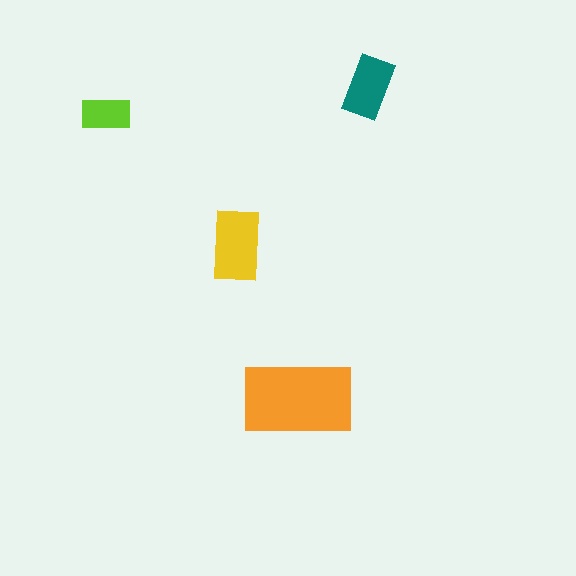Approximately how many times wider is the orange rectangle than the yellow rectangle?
About 1.5 times wider.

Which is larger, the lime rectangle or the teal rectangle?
The teal one.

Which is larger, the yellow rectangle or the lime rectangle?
The yellow one.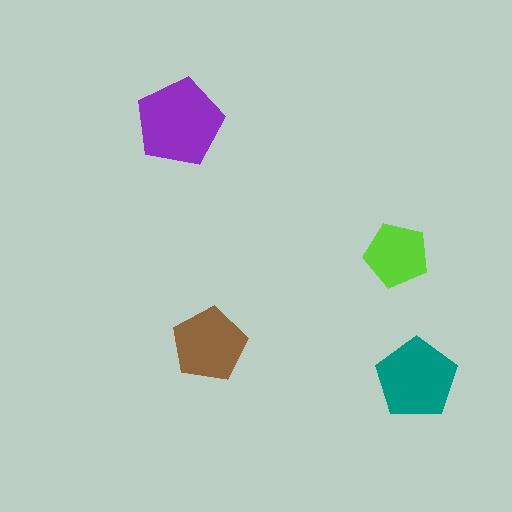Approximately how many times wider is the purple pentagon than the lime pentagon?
About 1.5 times wider.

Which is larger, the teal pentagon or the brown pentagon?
The teal one.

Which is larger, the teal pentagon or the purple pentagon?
The purple one.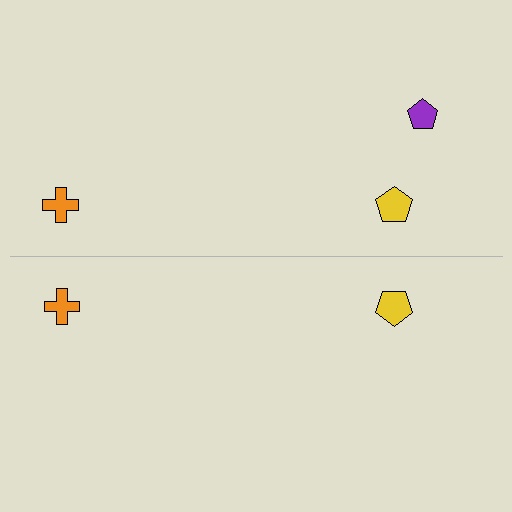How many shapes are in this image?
There are 5 shapes in this image.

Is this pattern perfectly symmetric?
No, the pattern is not perfectly symmetric. A purple pentagon is missing from the bottom side.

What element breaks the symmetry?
A purple pentagon is missing from the bottom side.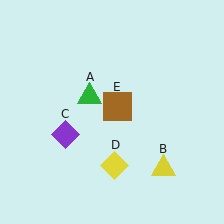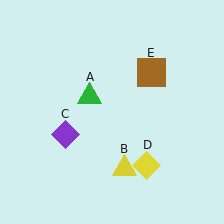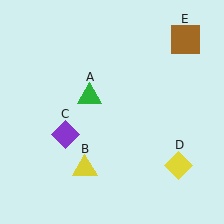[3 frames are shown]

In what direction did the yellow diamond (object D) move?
The yellow diamond (object D) moved right.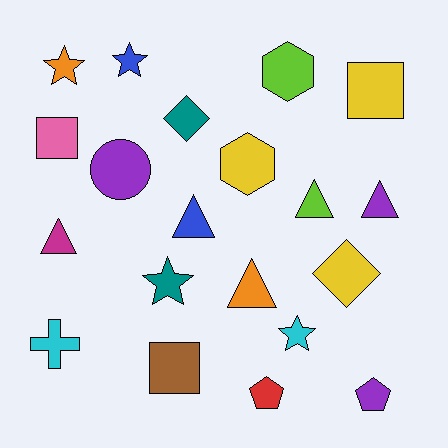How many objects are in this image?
There are 20 objects.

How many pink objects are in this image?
There is 1 pink object.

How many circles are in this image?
There is 1 circle.